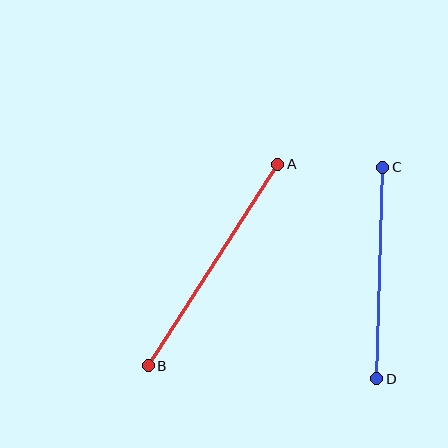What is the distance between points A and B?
The distance is approximately 239 pixels.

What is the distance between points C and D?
The distance is approximately 212 pixels.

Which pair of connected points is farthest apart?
Points A and B are farthest apart.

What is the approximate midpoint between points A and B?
The midpoint is at approximately (213, 265) pixels.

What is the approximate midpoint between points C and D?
The midpoint is at approximately (380, 273) pixels.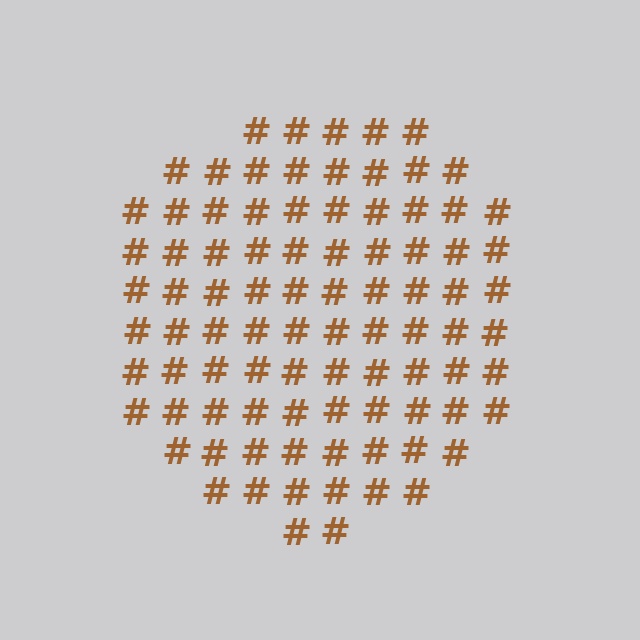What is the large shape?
The large shape is a circle.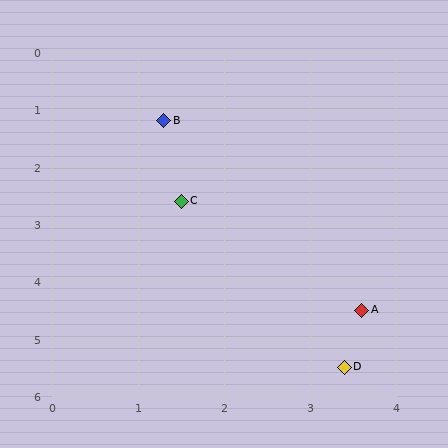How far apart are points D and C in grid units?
Points D and C are about 3.5 grid units apart.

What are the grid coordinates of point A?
Point A is at approximately (3.6, 4.5).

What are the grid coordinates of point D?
Point D is at approximately (3.4, 5.5).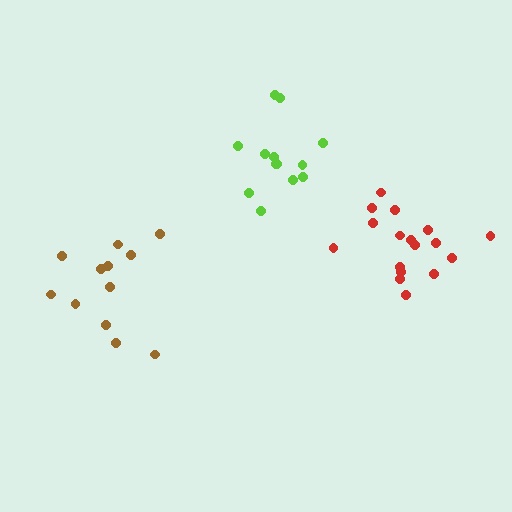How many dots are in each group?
Group 1: 12 dots, Group 2: 17 dots, Group 3: 13 dots (42 total).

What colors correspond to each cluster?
The clusters are colored: brown, red, lime.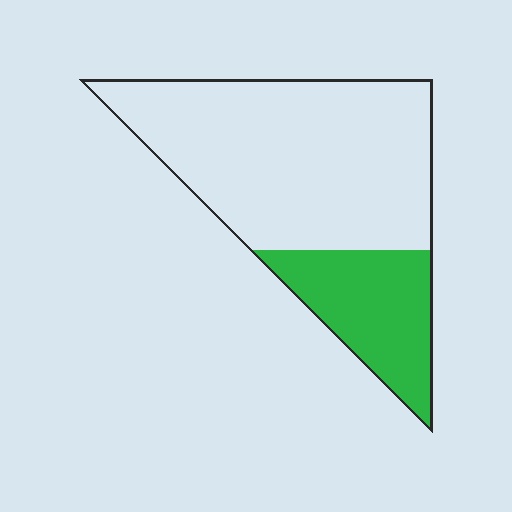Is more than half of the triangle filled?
No.